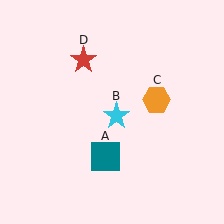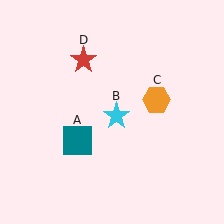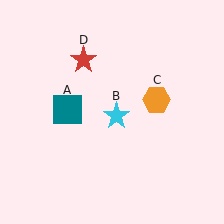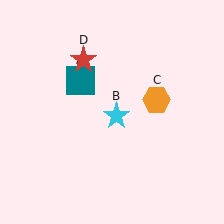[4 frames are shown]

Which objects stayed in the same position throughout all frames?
Cyan star (object B) and orange hexagon (object C) and red star (object D) remained stationary.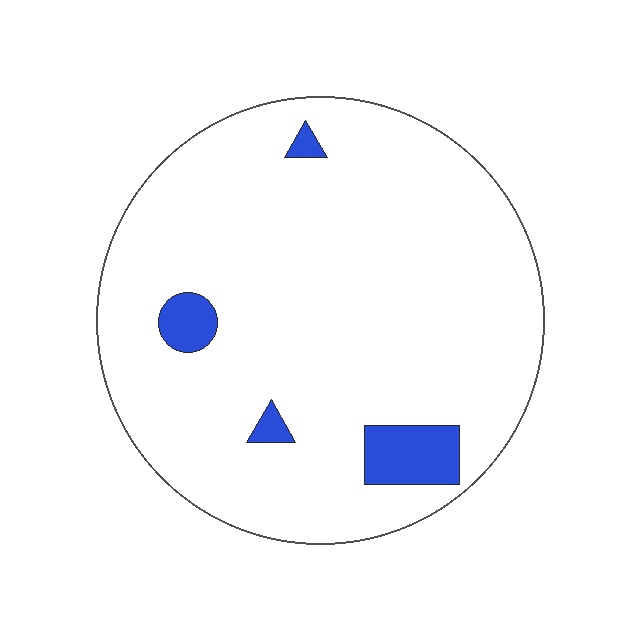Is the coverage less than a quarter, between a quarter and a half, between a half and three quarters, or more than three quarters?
Less than a quarter.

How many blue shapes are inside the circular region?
4.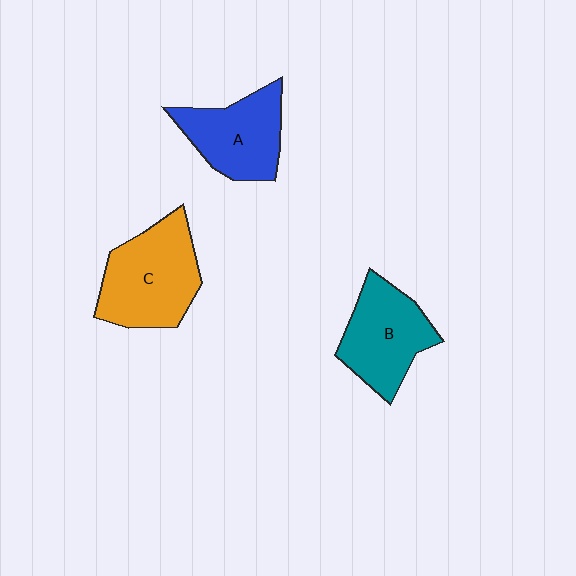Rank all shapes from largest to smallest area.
From largest to smallest: C (orange), B (teal), A (blue).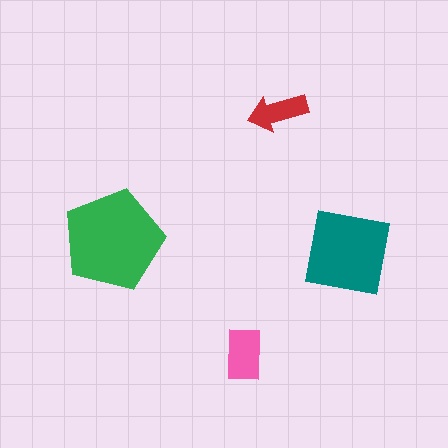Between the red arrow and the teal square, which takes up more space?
The teal square.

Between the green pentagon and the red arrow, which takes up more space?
The green pentagon.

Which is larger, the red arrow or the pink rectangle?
The pink rectangle.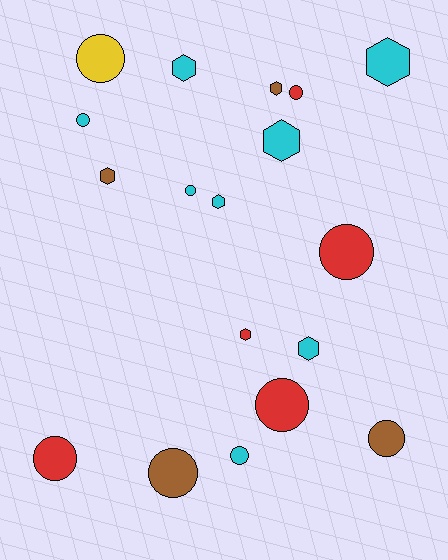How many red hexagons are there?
There is 1 red hexagon.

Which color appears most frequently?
Cyan, with 8 objects.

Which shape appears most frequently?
Circle, with 10 objects.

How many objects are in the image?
There are 18 objects.